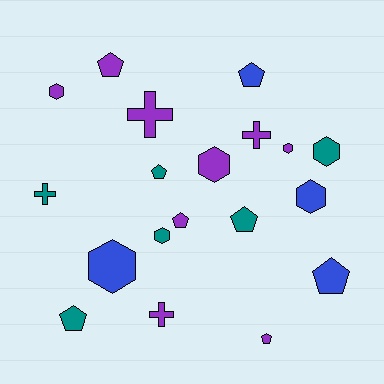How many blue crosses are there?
There are no blue crosses.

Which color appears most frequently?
Purple, with 9 objects.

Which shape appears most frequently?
Pentagon, with 8 objects.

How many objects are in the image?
There are 19 objects.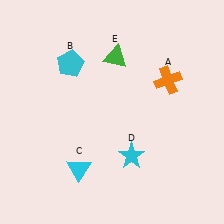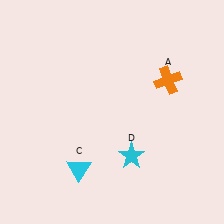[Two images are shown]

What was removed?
The green triangle (E), the cyan pentagon (B) were removed in Image 2.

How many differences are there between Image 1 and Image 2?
There are 2 differences between the two images.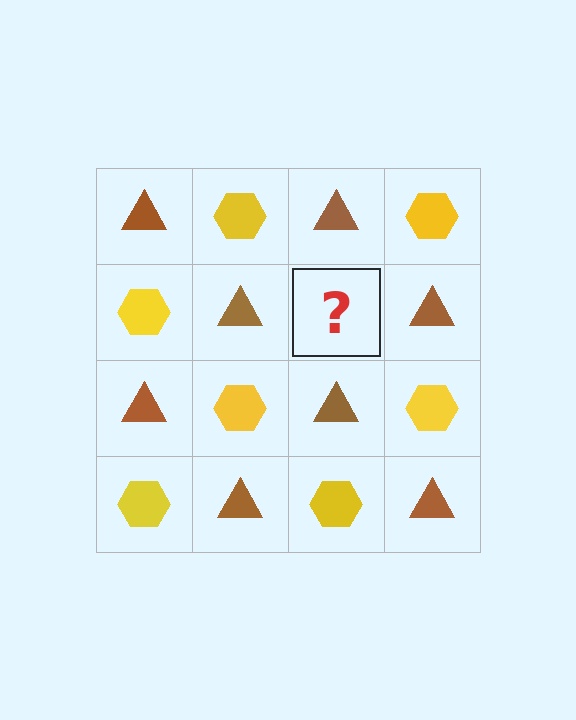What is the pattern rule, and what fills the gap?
The rule is that it alternates brown triangle and yellow hexagon in a checkerboard pattern. The gap should be filled with a yellow hexagon.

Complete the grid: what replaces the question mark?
The question mark should be replaced with a yellow hexagon.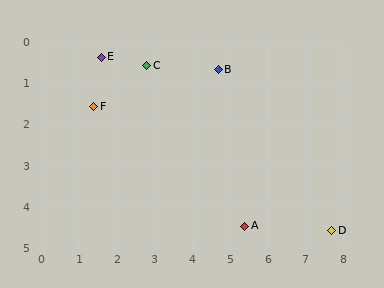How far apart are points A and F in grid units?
Points A and F are about 4.9 grid units apart.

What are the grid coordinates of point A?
Point A is at approximately (5.4, 4.5).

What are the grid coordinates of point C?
Point C is at approximately (2.8, 0.6).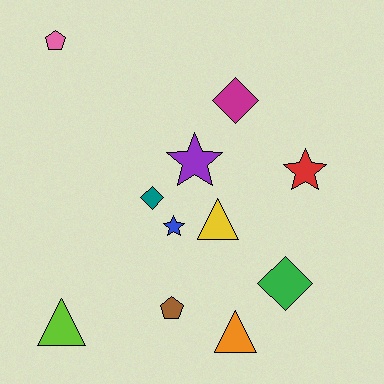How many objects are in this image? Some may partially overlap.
There are 11 objects.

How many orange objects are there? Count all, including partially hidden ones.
There is 1 orange object.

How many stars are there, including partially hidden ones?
There are 3 stars.